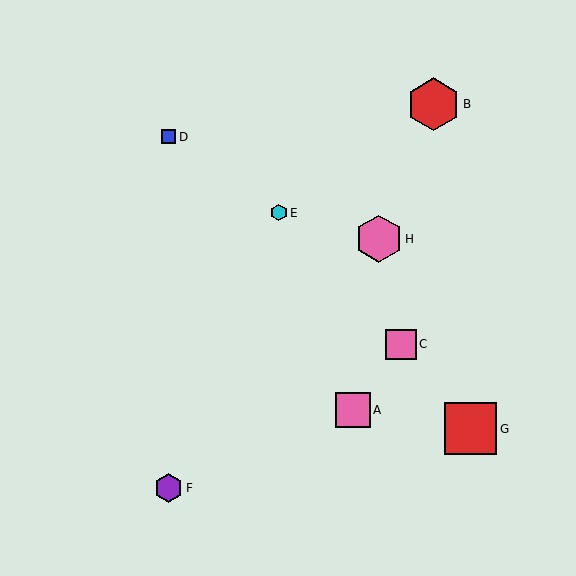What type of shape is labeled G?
Shape G is a red square.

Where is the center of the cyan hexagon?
The center of the cyan hexagon is at (279, 213).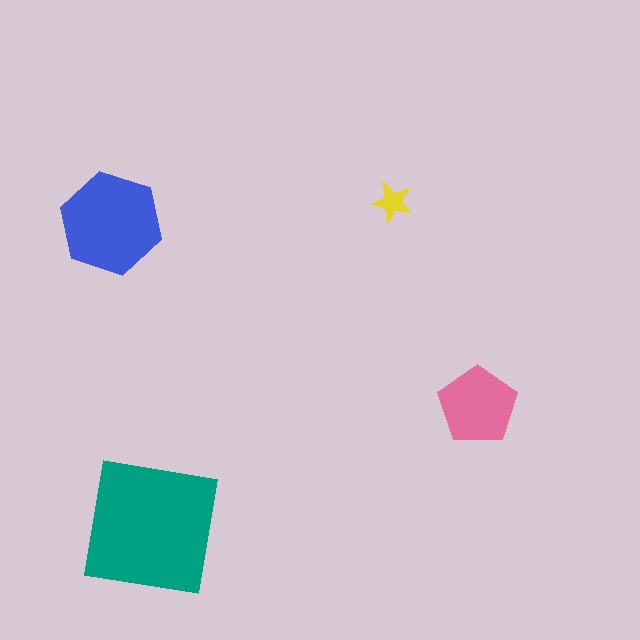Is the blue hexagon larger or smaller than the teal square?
Smaller.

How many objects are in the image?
There are 4 objects in the image.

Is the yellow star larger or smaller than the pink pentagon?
Smaller.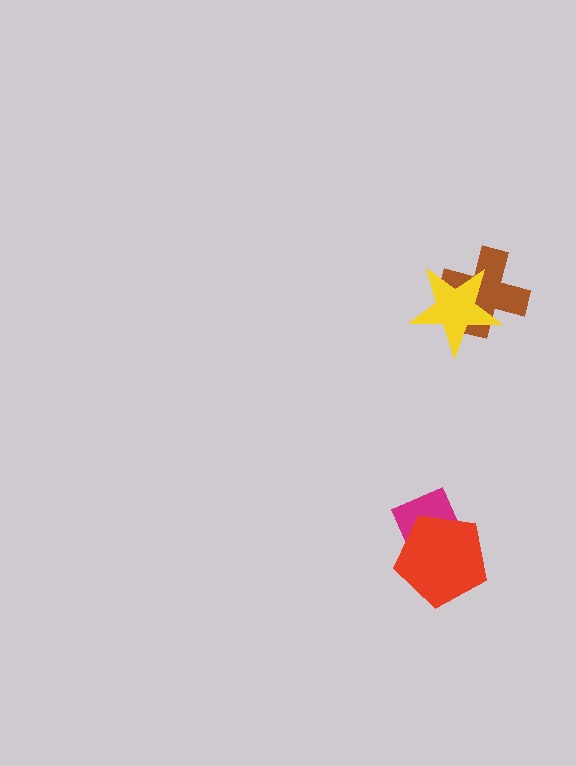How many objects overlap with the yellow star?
1 object overlaps with the yellow star.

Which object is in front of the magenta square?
The red pentagon is in front of the magenta square.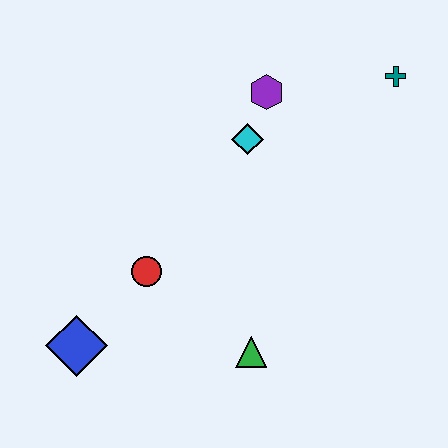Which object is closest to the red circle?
The blue diamond is closest to the red circle.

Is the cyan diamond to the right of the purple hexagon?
No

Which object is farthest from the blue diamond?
The teal cross is farthest from the blue diamond.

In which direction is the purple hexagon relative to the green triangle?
The purple hexagon is above the green triangle.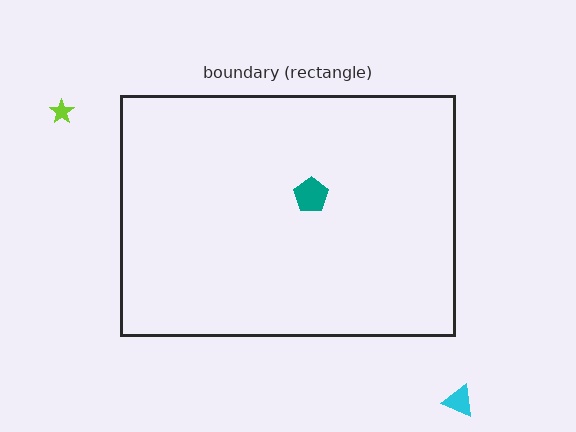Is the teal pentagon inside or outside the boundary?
Inside.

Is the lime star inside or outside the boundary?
Outside.